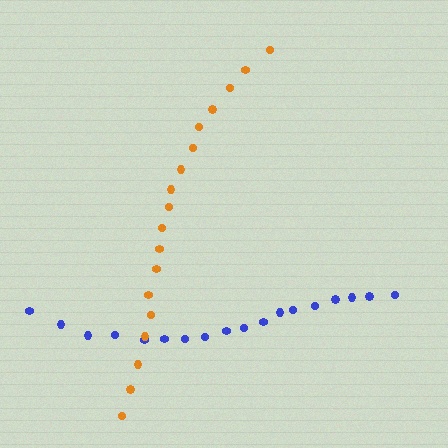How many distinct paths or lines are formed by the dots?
There are 2 distinct paths.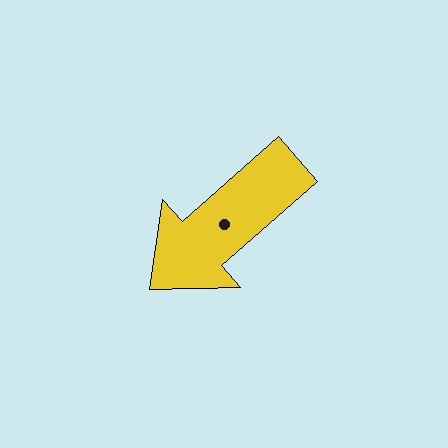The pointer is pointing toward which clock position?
Roughly 8 o'clock.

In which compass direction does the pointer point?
Southwest.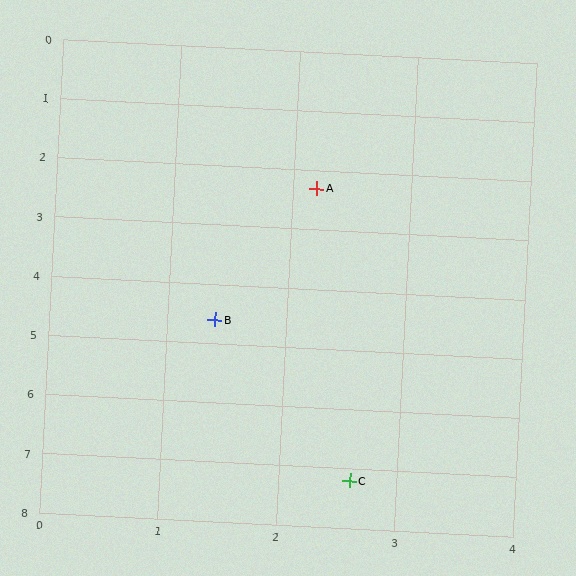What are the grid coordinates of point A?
Point A is at approximately (2.2, 2.3).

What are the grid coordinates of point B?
Point B is at approximately (1.4, 4.6).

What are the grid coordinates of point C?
Point C is at approximately (2.6, 7.2).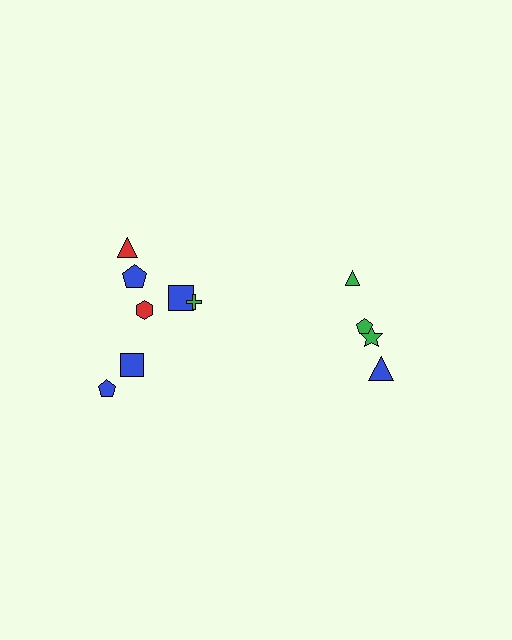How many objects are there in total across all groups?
There are 11 objects.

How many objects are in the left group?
There are 7 objects.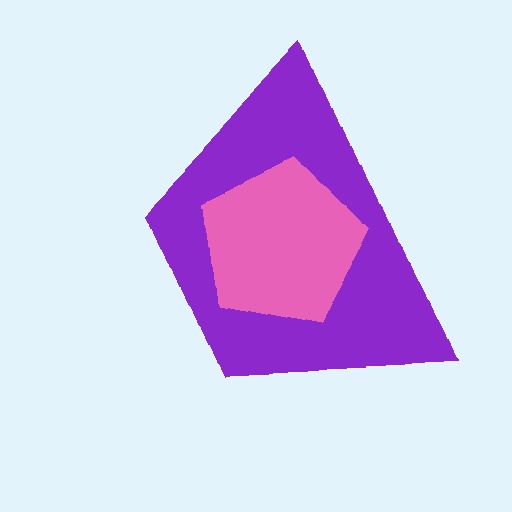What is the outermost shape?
The purple trapezoid.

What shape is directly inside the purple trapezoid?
The pink pentagon.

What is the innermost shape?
The pink pentagon.